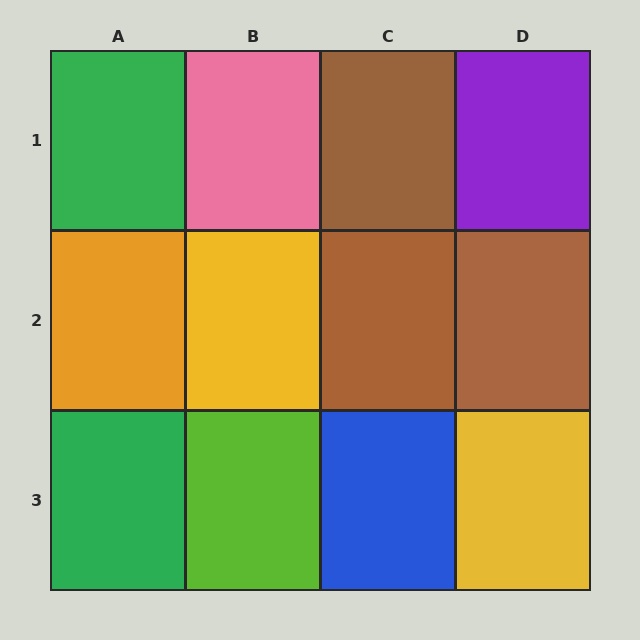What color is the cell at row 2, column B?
Yellow.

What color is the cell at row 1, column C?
Brown.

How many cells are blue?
1 cell is blue.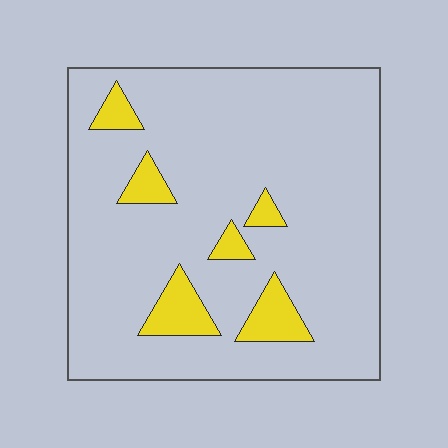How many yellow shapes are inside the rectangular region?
6.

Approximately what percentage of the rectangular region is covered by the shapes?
Approximately 10%.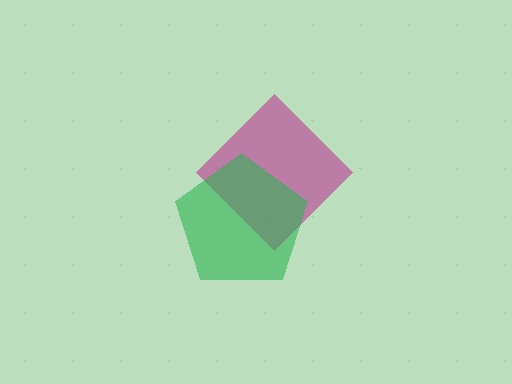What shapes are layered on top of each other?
The layered shapes are: a magenta diamond, a green pentagon.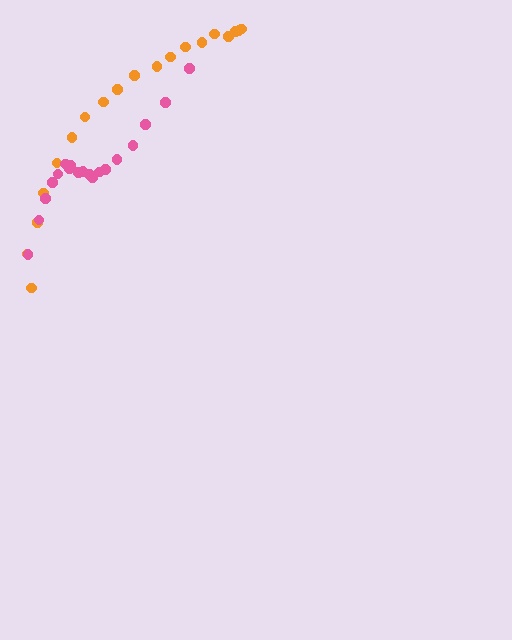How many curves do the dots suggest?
There are 2 distinct paths.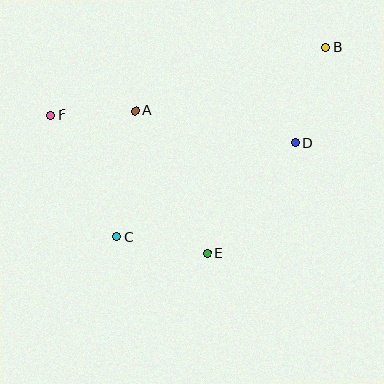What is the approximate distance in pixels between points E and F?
The distance between E and F is approximately 208 pixels.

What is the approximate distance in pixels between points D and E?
The distance between D and E is approximately 141 pixels.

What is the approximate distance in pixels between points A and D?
The distance between A and D is approximately 163 pixels.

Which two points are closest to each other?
Points A and F are closest to each other.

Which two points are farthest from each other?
Points B and F are farthest from each other.